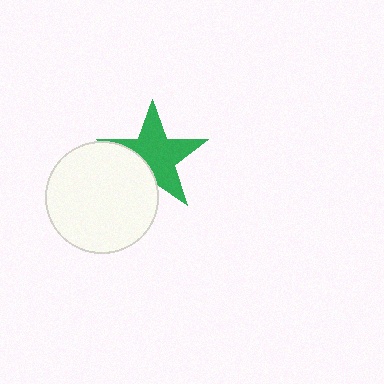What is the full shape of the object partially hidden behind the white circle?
The partially hidden object is a green star.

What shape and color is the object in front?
The object in front is a white circle.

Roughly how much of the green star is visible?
Most of it is visible (roughly 69%).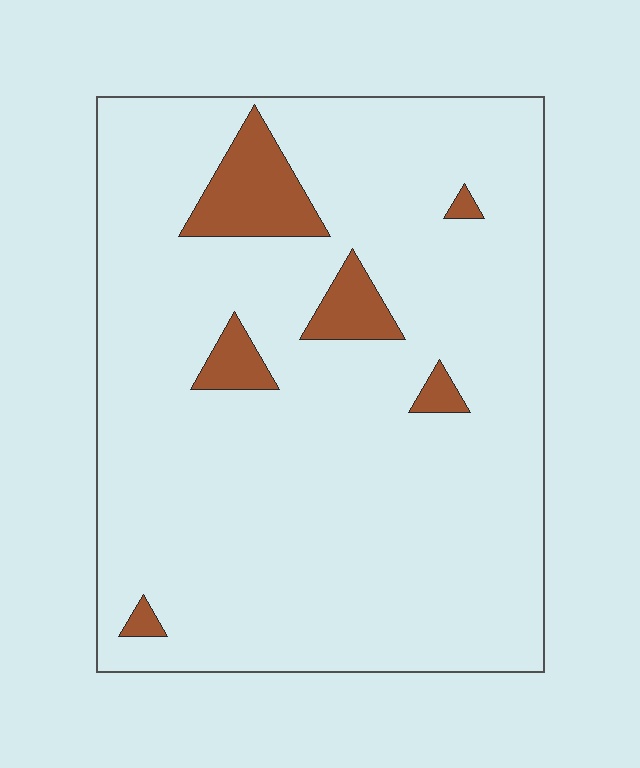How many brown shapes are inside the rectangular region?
6.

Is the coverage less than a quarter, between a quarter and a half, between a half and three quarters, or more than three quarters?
Less than a quarter.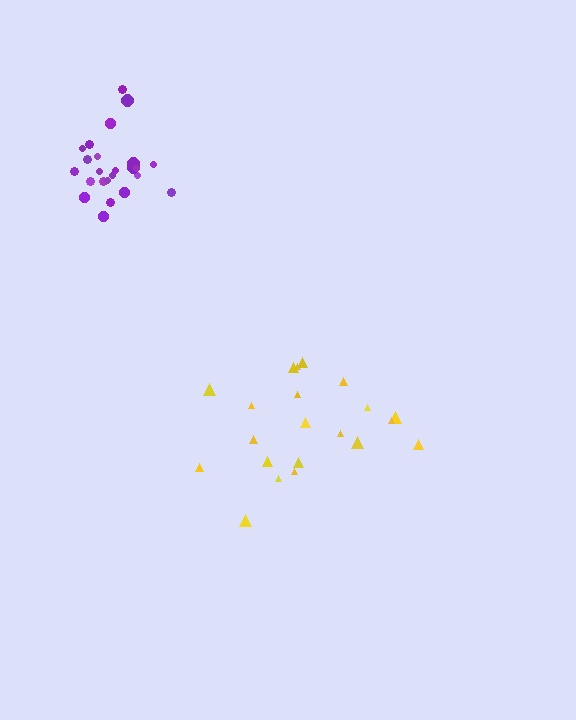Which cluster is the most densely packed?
Purple.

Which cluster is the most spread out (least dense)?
Yellow.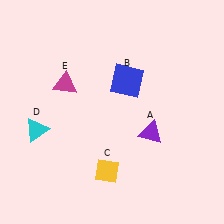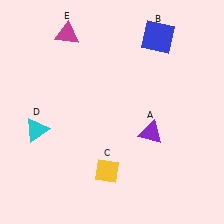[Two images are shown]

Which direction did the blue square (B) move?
The blue square (B) moved up.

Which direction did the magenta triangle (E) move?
The magenta triangle (E) moved up.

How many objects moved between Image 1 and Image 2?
2 objects moved between the two images.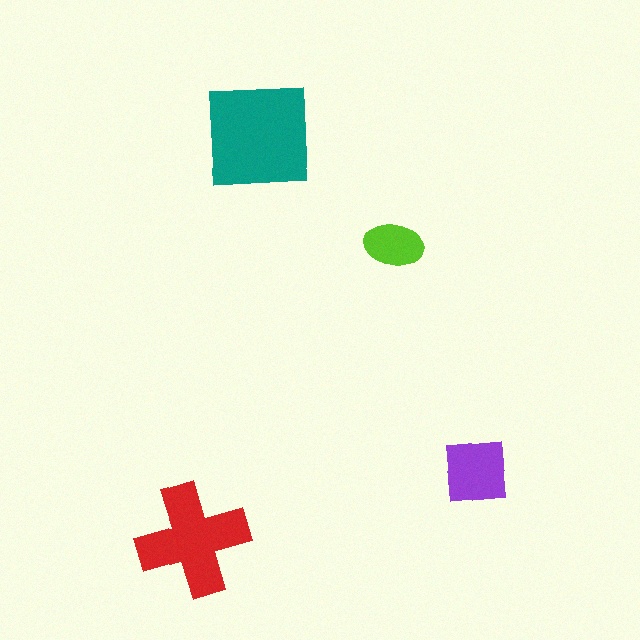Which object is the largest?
The teal square.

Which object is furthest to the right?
The purple square is rightmost.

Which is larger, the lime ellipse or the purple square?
The purple square.